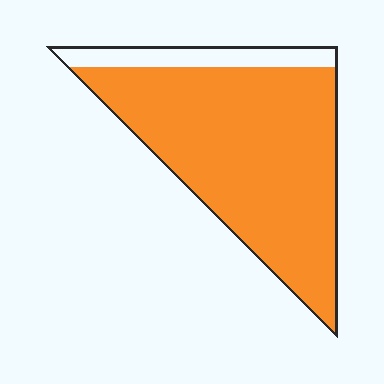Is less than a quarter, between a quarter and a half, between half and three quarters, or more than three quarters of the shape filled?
More than three quarters.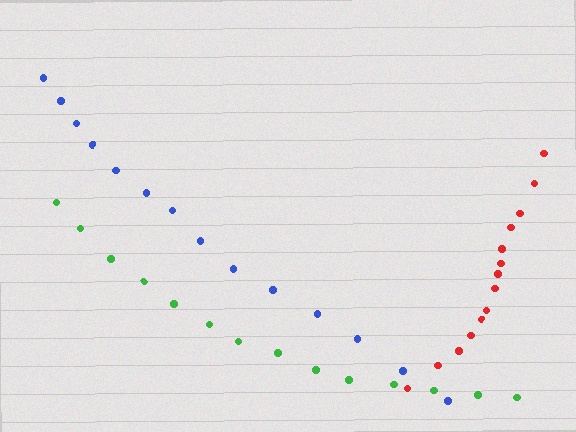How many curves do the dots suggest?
There are 3 distinct paths.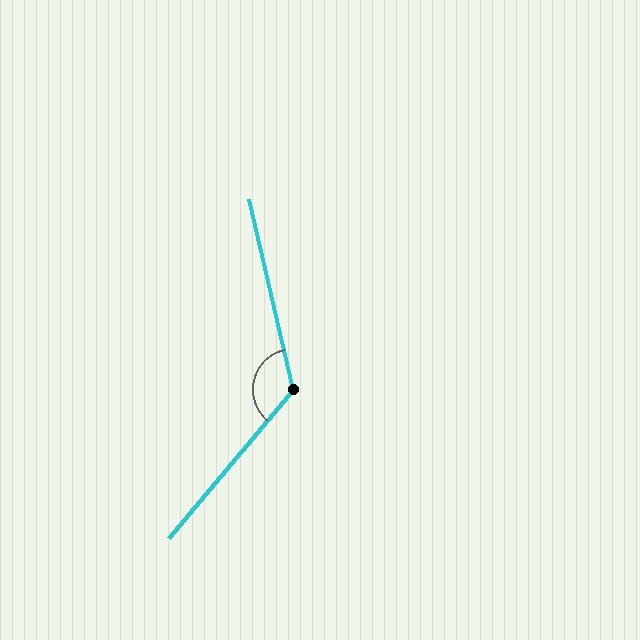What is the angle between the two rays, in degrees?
Approximately 127 degrees.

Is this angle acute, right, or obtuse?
It is obtuse.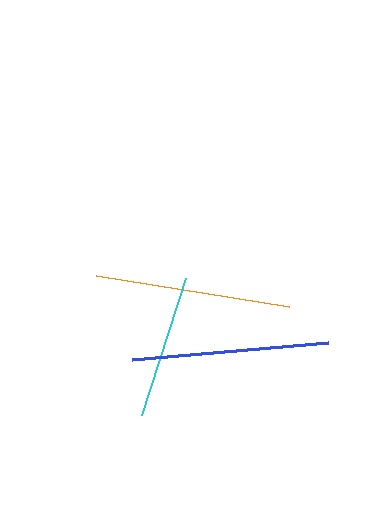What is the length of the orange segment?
The orange segment is approximately 196 pixels long.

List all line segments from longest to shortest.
From longest to shortest: blue, orange, cyan.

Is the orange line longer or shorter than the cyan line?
The orange line is longer than the cyan line.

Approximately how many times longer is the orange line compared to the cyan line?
The orange line is approximately 1.4 times the length of the cyan line.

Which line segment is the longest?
The blue line is the longest at approximately 196 pixels.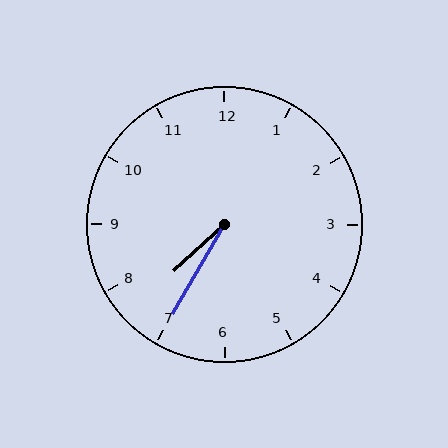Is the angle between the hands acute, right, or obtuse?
It is acute.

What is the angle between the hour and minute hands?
Approximately 18 degrees.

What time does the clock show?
7:35.